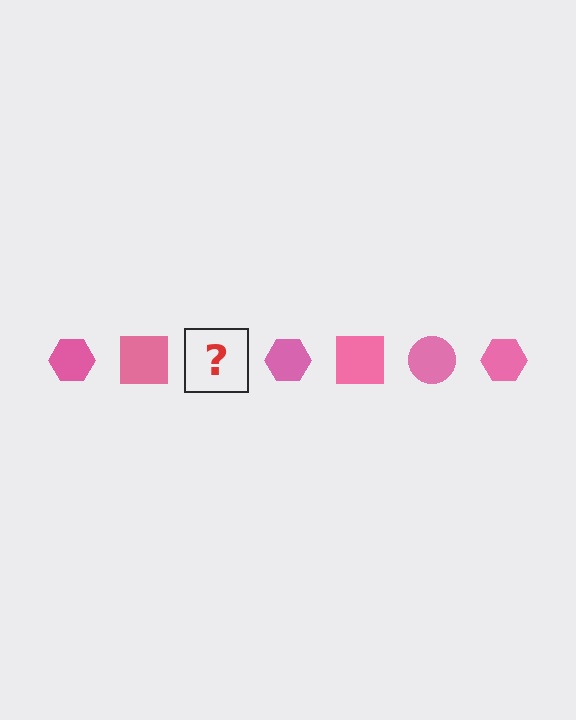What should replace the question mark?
The question mark should be replaced with a pink circle.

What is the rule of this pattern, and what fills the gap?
The rule is that the pattern cycles through hexagon, square, circle shapes in pink. The gap should be filled with a pink circle.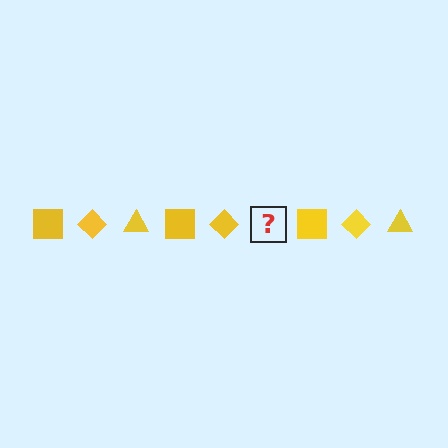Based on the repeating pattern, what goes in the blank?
The blank should be a yellow triangle.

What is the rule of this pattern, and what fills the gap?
The rule is that the pattern cycles through square, diamond, triangle shapes in yellow. The gap should be filled with a yellow triangle.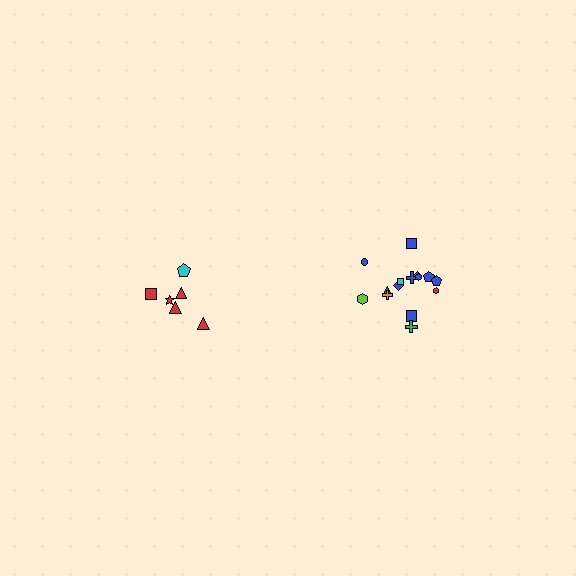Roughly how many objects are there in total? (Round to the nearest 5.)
Roughly 20 objects in total.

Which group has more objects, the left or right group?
The right group.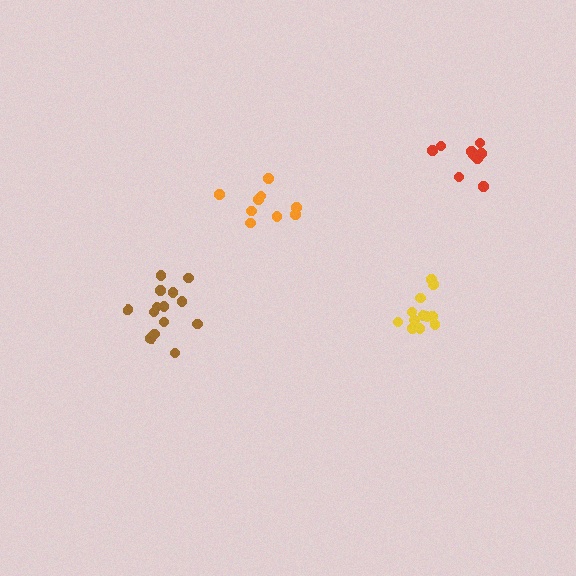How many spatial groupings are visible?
There are 4 spatial groupings.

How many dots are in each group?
Group 1: 12 dots, Group 2: 14 dots, Group 3: 9 dots, Group 4: 9 dots (44 total).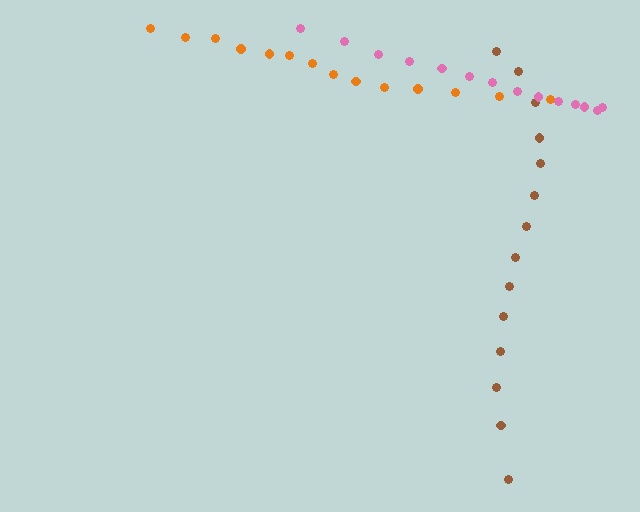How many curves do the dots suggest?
There are 3 distinct paths.